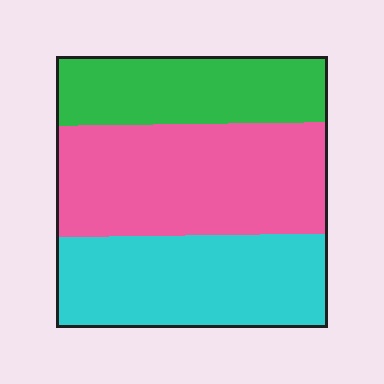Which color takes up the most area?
Pink, at roughly 40%.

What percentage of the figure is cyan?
Cyan takes up about one third (1/3) of the figure.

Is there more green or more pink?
Pink.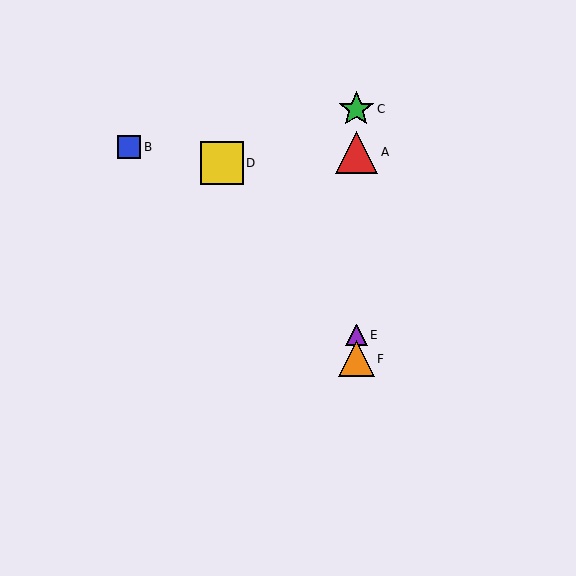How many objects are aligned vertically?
4 objects (A, C, E, F) are aligned vertically.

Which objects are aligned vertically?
Objects A, C, E, F are aligned vertically.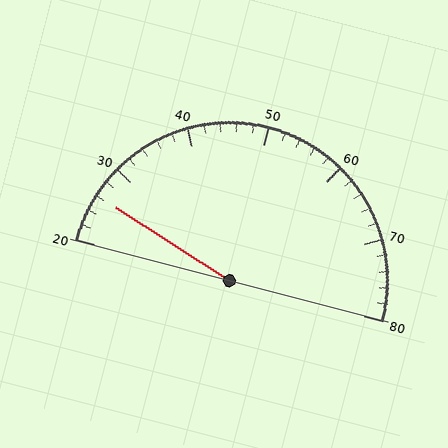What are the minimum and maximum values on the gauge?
The gauge ranges from 20 to 80.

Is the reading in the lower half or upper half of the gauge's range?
The reading is in the lower half of the range (20 to 80).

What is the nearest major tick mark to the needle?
The nearest major tick mark is 30.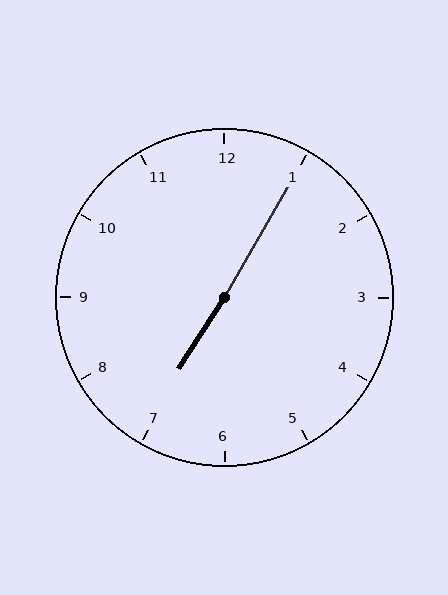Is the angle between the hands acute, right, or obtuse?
It is obtuse.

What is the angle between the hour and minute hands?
Approximately 178 degrees.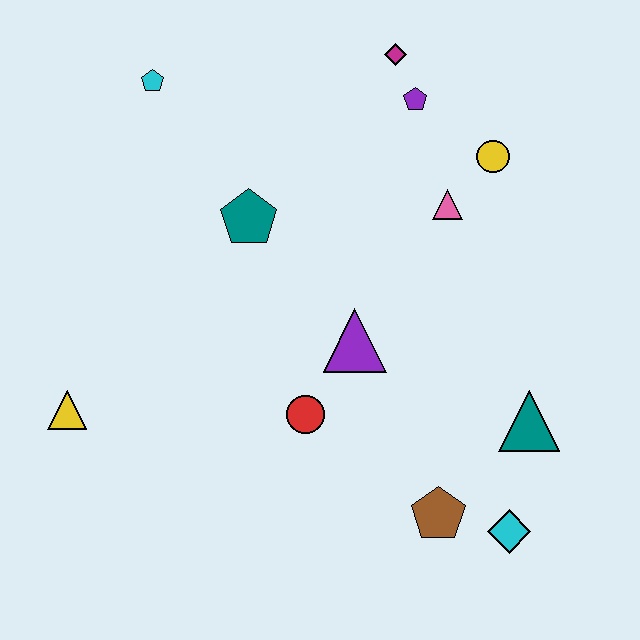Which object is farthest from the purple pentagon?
The yellow triangle is farthest from the purple pentagon.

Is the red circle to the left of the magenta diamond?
Yes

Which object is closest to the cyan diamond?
The brown pentagon is closest to the cyan diamond.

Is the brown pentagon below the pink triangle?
Yes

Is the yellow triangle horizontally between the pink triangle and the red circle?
No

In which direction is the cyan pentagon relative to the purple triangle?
The cyan pentagon is above the purple triangle.